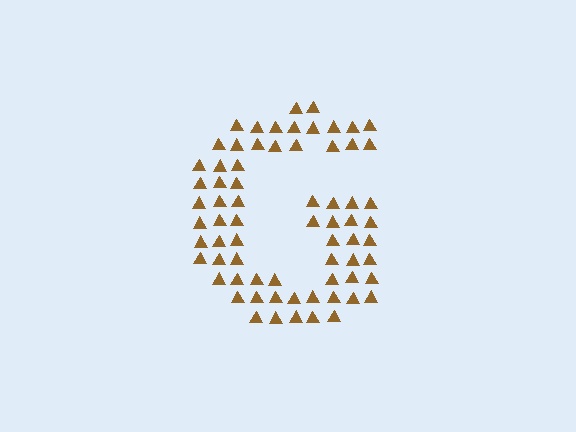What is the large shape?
The large shape is the letter G.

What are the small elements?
The small elements are triangles.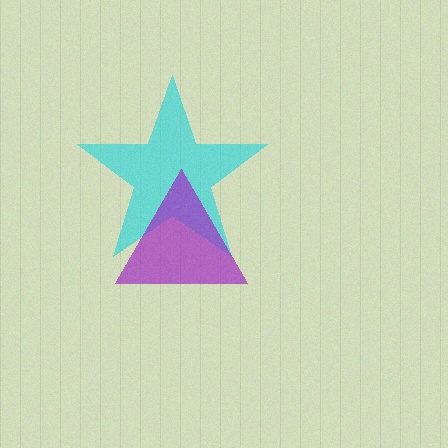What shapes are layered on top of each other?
The layered shapes are: a cyan star, a purple triangle.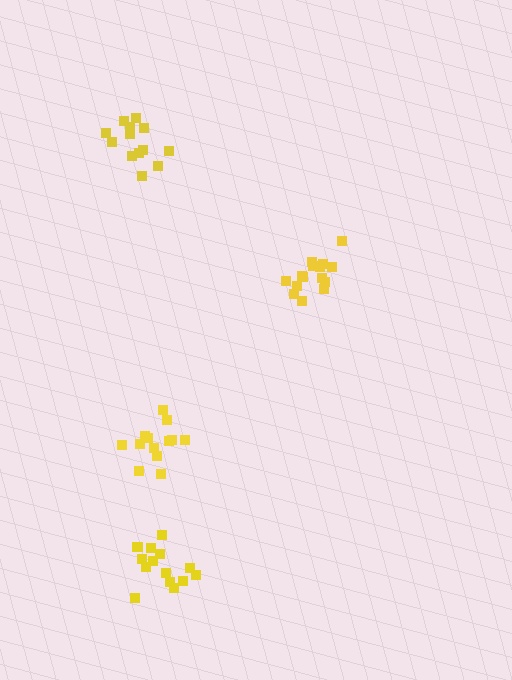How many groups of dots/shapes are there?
There are 4 groups.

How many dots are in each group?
Group 1: 15 dots, Group 2: 14 dots, Group 3: 13 dots, Group 4: 15 dots (57 total).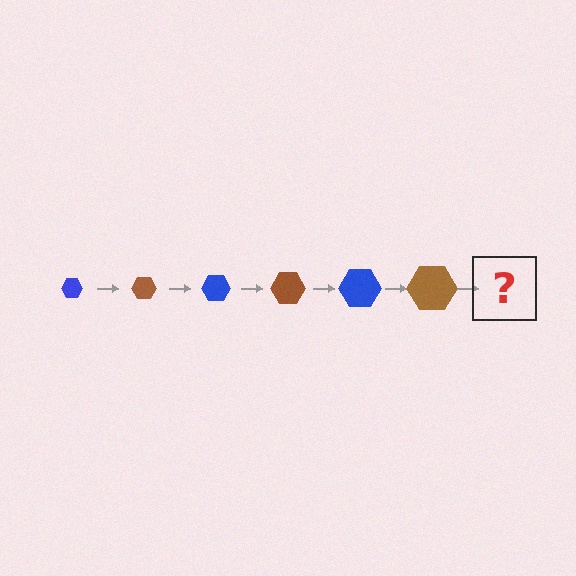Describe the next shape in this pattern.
It should be a blue hexagon, larger than the previous one.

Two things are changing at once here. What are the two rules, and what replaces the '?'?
The two rules are that the hexagon grows larger each step and the color cycles through blue and brown. The '?' should be a blue hexagon, larger than the previous one.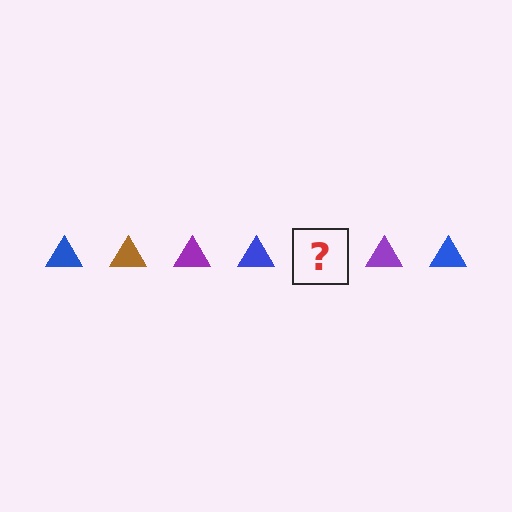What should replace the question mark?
The question mark should be replaced with a brown triangle.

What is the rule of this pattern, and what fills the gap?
The rule is that the pattern cycles through blue, brown, purple triangles. The gap should be filled with a brown triangle.